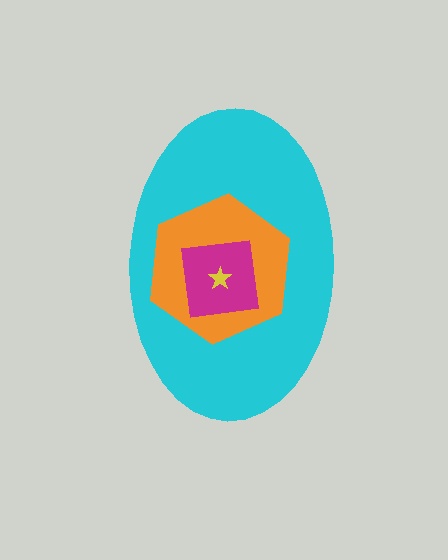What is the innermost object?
The yellow star.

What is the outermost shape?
The cyan ellipse.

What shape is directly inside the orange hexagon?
The magenta square.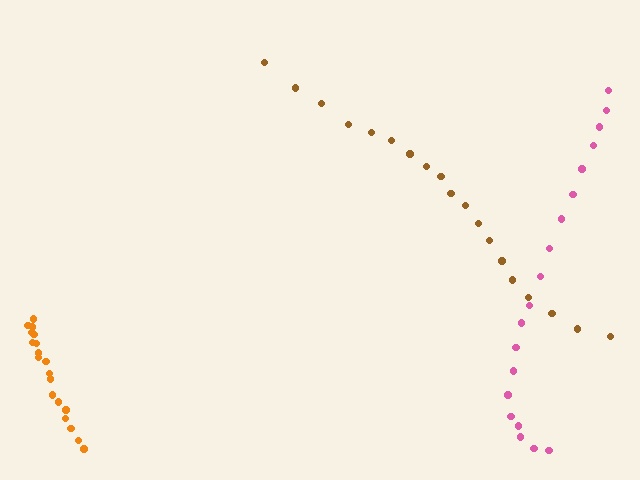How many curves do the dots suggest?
There are 3 distinct paths.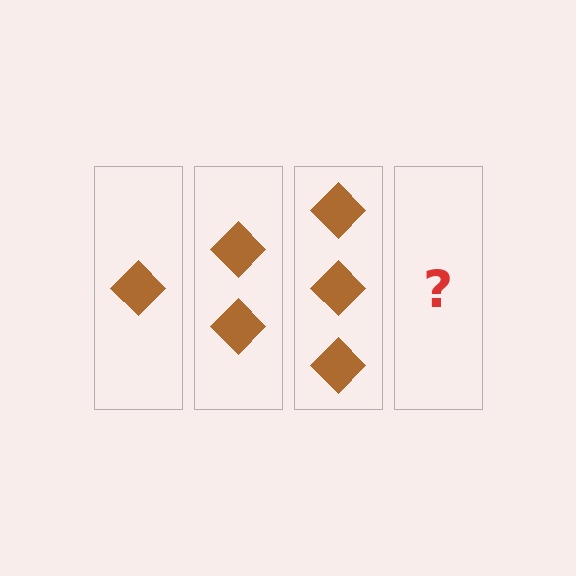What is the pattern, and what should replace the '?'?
The pattern is that each step adds one more diamond. The '?' should be 4 diamonds.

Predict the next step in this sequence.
The next step is 4 diamonds.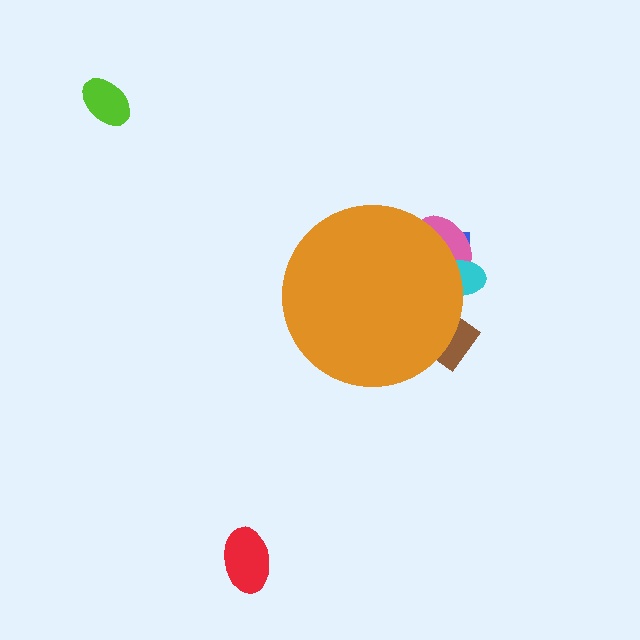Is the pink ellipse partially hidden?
Yes, the pink ellipse is partially hidden behind the orange circle.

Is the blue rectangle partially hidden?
Yes, the blue rectangle is partially hidden behind the orange circle.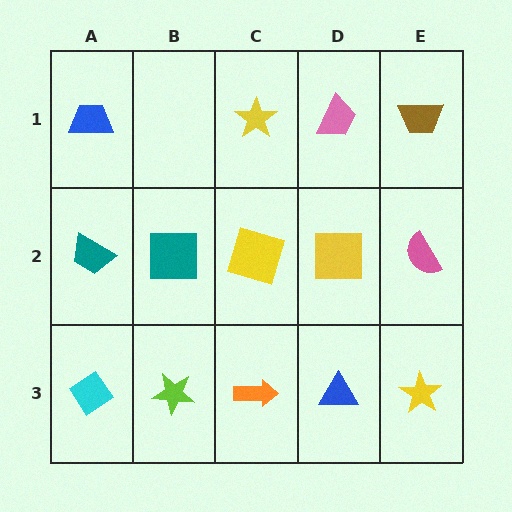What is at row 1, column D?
A pink trapezoid.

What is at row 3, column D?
A blue triangle.